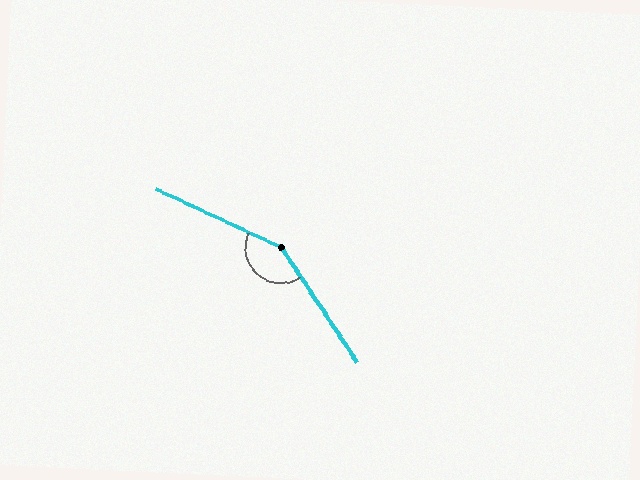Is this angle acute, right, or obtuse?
It is obtuse.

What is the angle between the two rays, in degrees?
Approximately 148 degrees.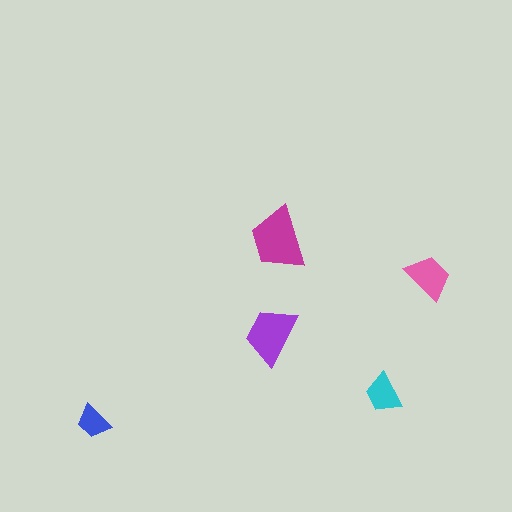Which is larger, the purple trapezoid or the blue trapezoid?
The purple one.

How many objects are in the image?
There are 5 objects in the image.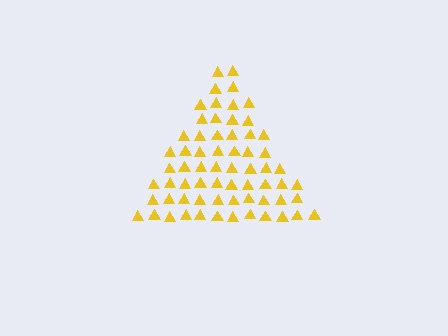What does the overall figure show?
The overall figure shows a triangle.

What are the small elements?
The small elements are triangles.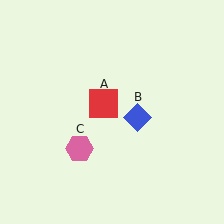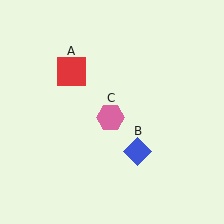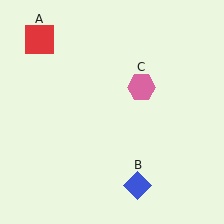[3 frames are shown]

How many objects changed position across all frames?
3 objects changed position: red square (object A), blue diamond (object B), pink hexagon (object C).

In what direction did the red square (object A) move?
The red square (object A) moved up and to the left.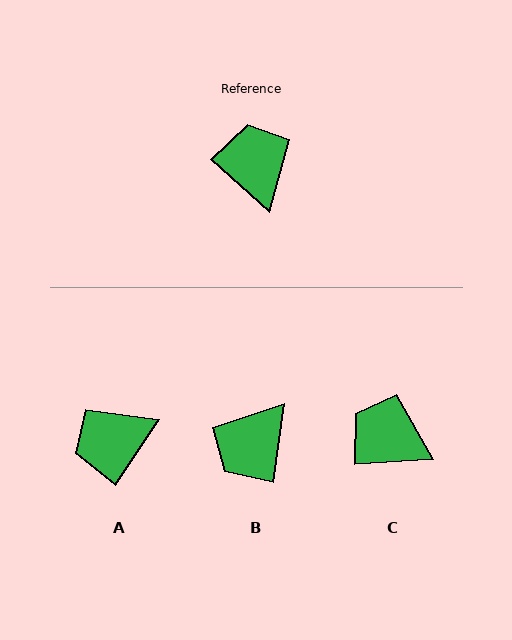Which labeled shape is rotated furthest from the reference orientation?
B, about 124 degrees away.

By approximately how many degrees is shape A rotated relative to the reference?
Approximately 98 degrees counter-clockwise.